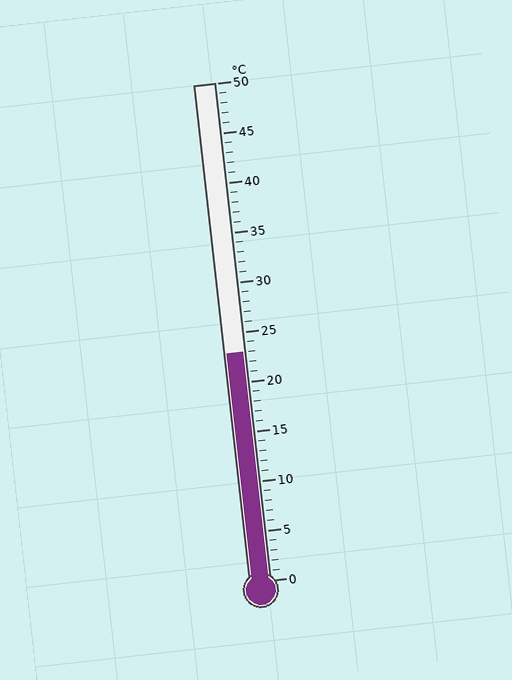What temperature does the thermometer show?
The thermometer shows approximately 23°C.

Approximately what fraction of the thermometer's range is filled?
The thermometer is filled to approximately 45% of its range.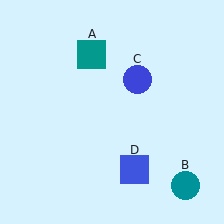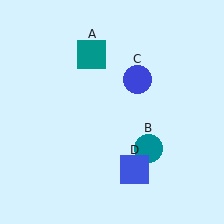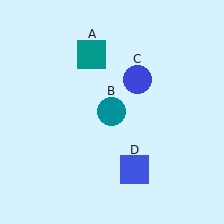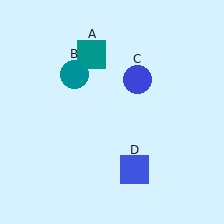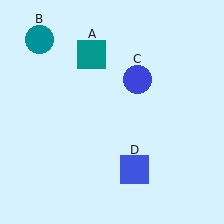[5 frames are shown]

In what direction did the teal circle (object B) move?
The teal circle (object B) moved up and to the left.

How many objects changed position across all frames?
1 object changed position: teal circle (object B).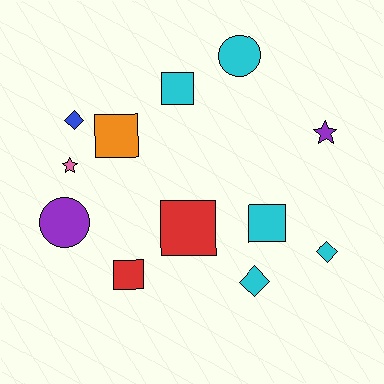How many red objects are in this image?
There are 2 red objects.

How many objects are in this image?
There are 12 objects.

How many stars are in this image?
There are 2 stars.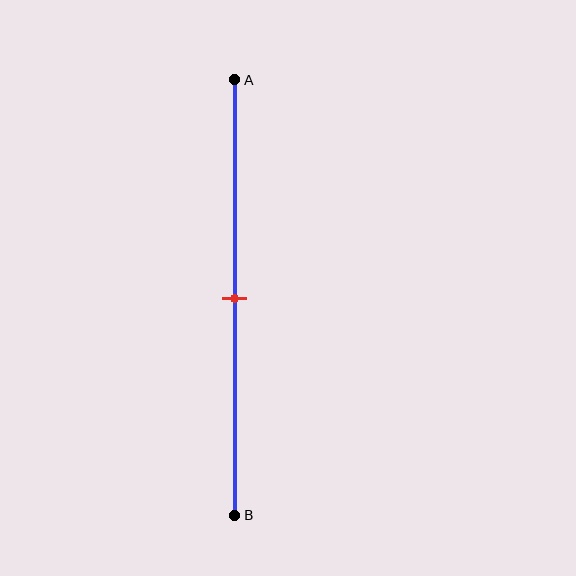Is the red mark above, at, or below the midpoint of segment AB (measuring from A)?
The red mark is approximately at the midpoint of segment AB.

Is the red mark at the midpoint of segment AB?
Yes, the mark is approximately at the midpoint.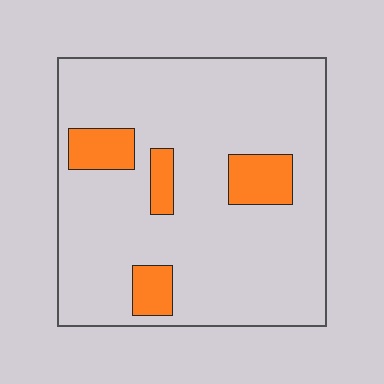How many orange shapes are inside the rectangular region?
4.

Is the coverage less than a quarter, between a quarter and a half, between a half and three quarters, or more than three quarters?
Less than a quarter.